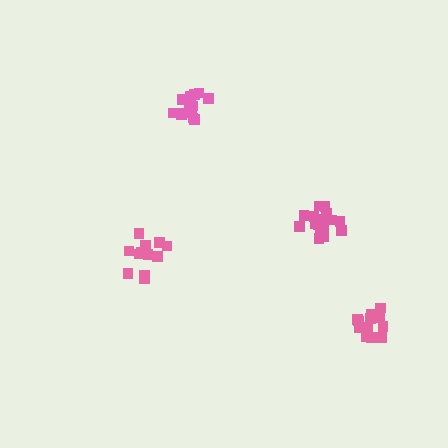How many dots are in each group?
Group 1: 18 dots, Group 2: 14 dots, Group 3: 13 dots, Group 4: 13 dots (58 total).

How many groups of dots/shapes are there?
There are 4 groups.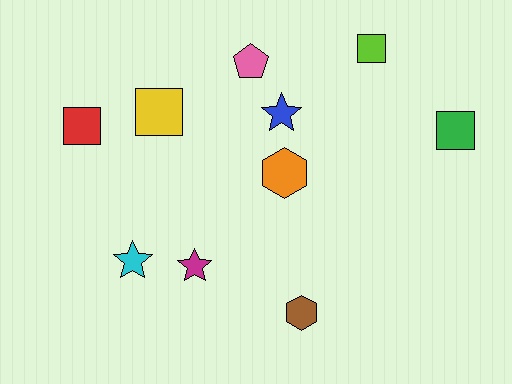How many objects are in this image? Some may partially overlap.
There are 10 objects.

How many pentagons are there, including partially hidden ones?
There is 1 pentagon.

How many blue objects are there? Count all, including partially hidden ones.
There is 1 blue object.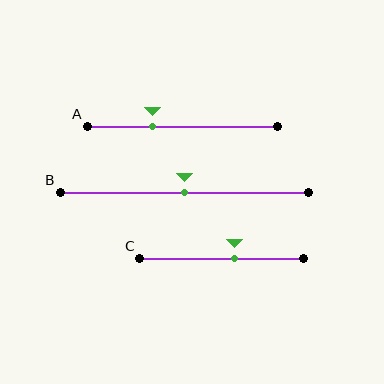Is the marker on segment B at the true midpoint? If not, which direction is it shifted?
Yes, the marker on segment B is at the true midpoint.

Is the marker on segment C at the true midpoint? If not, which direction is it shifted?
No, the marker on segment C is shifted to the right by about 8% of the segment length.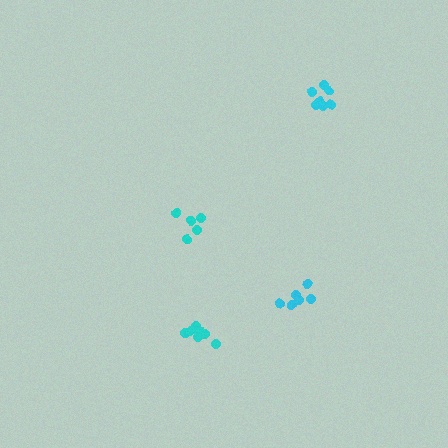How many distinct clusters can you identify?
There are 4 distinct clusters.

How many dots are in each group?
Group 1: 8 dots, Group 2: 5 dots, Group 3: 8 dots, Group 4: 6 dots (27 total).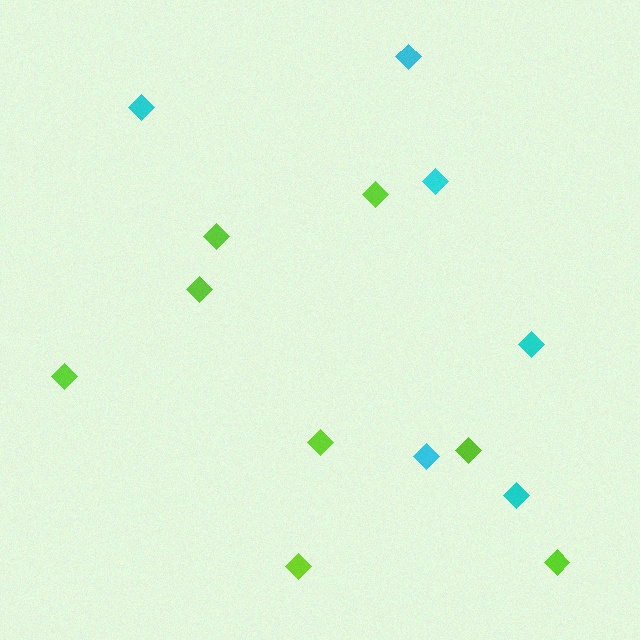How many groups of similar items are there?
There are 2 groups: one group of lime diamonds (8) and one group of cyan diamonds (6).